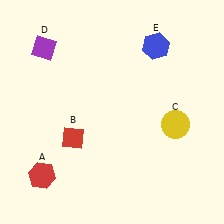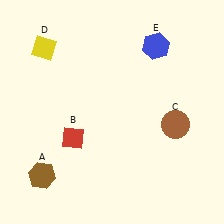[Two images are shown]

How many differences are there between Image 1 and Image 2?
There are 3 differences between the two images.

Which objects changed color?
A changed from red to brown. C changed from yellow to brown. D changed from purple to yellow.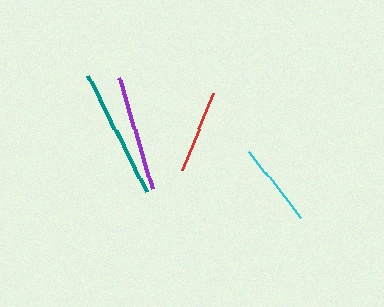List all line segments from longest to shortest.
From longest to shortest: teal, purple, red, cyan.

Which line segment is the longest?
The teal line is the longest at approximately 130 pixels.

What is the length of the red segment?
The red segment is approximately 84 pixels long.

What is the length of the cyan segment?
The cyan segment is approximately 84 pixels long.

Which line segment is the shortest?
The cyan line is the shortest at approximately 84 pixels.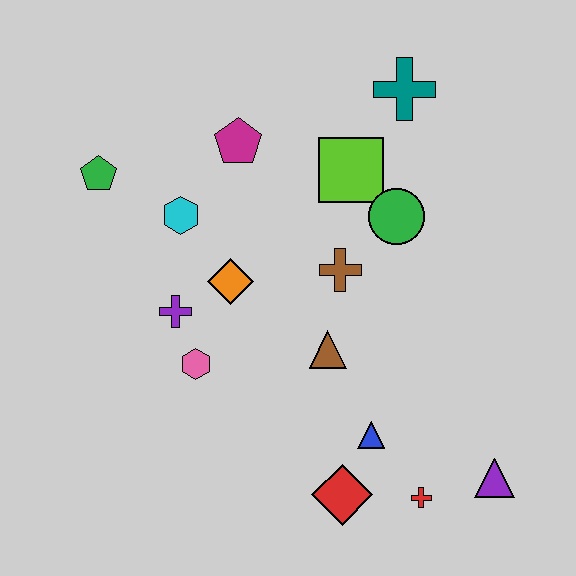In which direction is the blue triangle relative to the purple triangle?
The blue triangle is to the left of the purple triangle.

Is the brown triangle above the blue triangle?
Yes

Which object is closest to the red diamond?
The blue triangle is closest to the red diamond.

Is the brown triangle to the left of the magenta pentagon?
No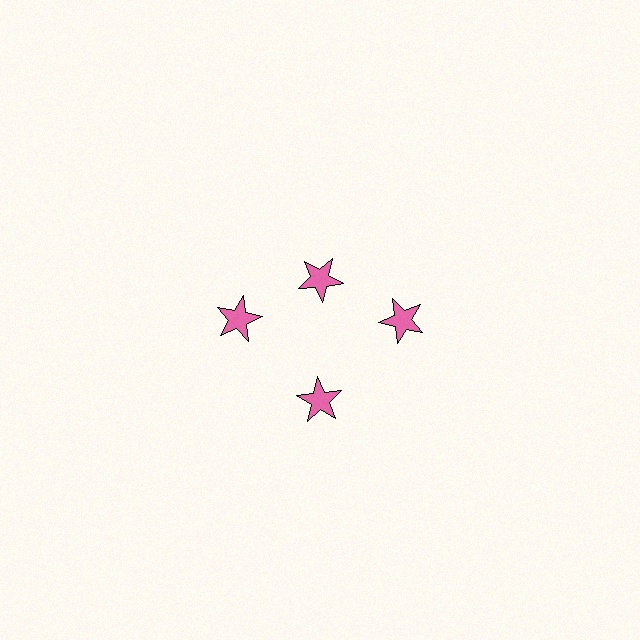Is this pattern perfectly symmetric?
No. The 4 pink stars are arranged in a ring, but one element near the 12 o'clock position is pulled inward toward the center, breaking the 4-fold rotational symmetry.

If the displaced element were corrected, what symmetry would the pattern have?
It would have 4-fold rotational symmetry — the pattern would map onto itself every 90 degrees.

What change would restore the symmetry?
The symmetry would be restored by moving it outward, back onto the ring so that all 4 stars sit at equal angles and equal distance from the center.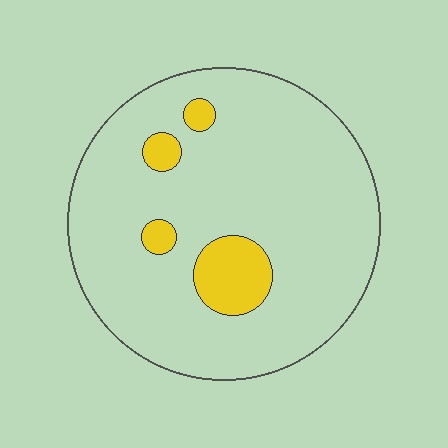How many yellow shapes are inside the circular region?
4.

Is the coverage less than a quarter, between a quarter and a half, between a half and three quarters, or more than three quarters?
Less than a quarter.